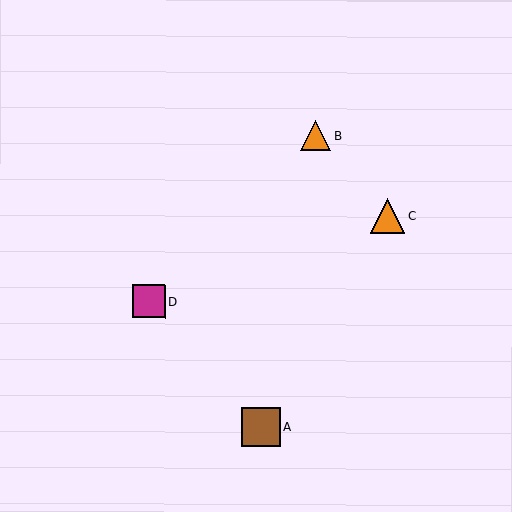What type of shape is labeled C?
Shape C is an orange triangle.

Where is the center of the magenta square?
The center of the magenta square is at (148, 302).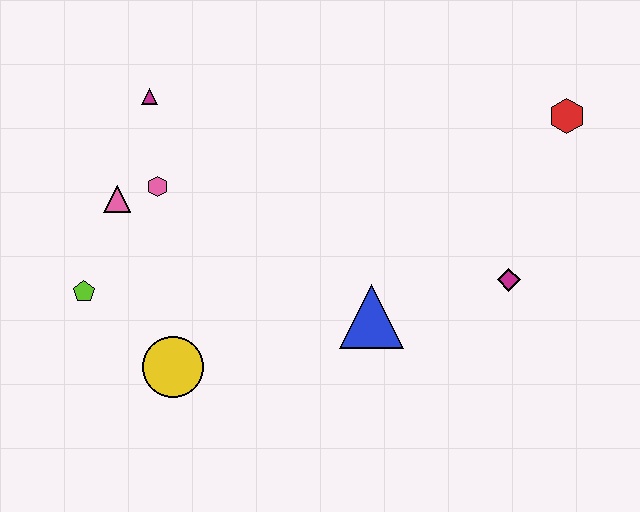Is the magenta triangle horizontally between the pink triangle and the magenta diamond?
Yes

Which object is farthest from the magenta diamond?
The lime pentagon is farthest from the magenta diamond.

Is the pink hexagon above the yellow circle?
Yes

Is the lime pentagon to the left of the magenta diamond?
Yes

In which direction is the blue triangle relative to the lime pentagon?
The blue triangle is to the right of the lime pentagon.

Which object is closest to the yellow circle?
The lime pentagon is closest to the yellow circle.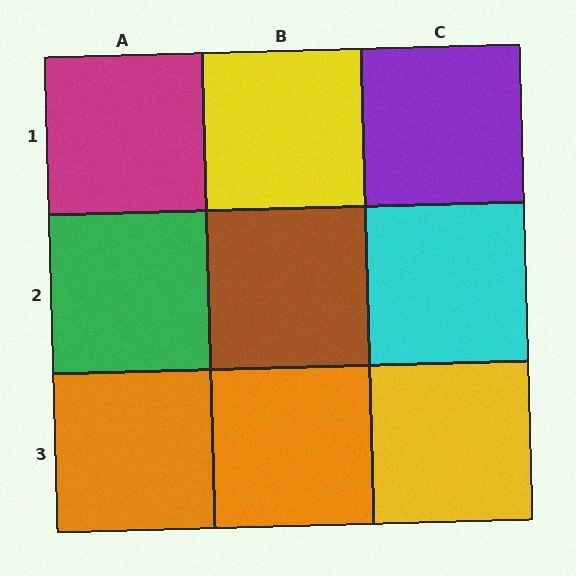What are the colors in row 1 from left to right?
Magenta, yellow, purple.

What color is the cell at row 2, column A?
Green.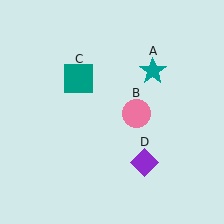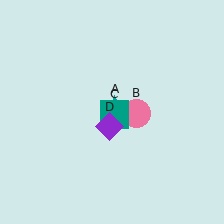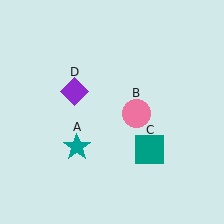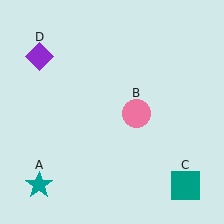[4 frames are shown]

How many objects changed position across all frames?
3 objects changed position: teal star (object A), teal square (object C), purple diamond (object D).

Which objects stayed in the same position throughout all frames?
Pink circle (object B) remained stationary.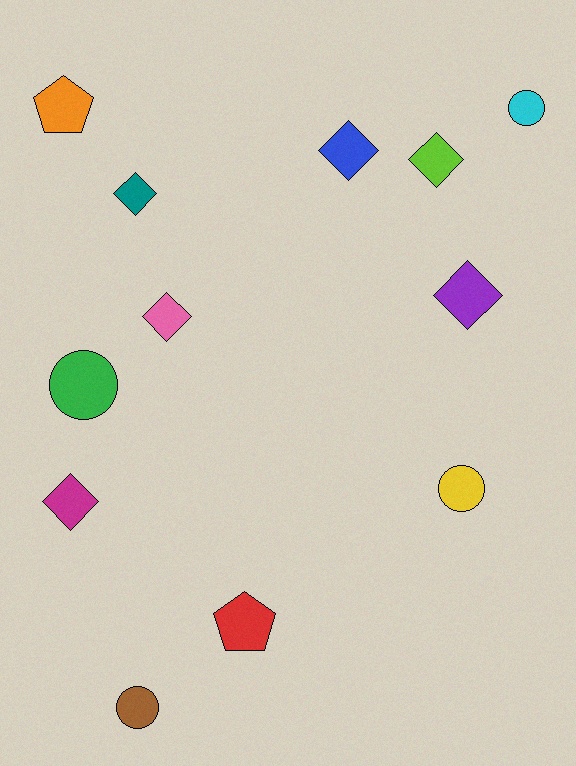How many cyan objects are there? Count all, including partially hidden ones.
There is 1 cyan object.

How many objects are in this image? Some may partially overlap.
There are 12 objects.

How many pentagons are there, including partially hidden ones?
There are 2 pentagons.